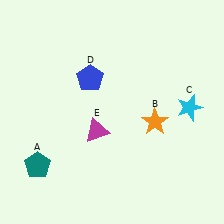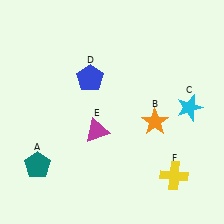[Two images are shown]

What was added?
A yellow cross (F) was added in Image 2.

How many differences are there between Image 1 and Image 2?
There is 1 difference between the two images.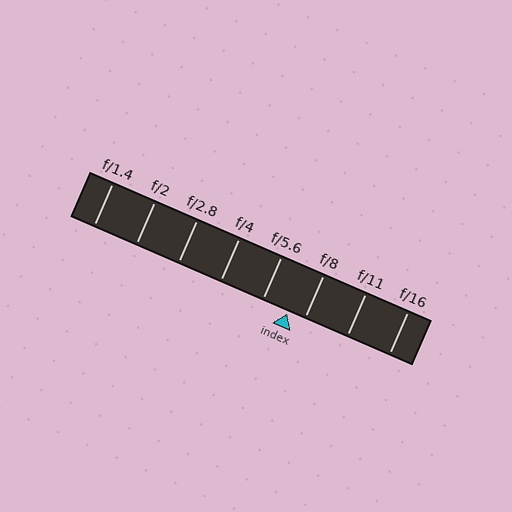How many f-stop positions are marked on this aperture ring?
There are 8 f-stop positions marked.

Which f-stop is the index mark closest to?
The index mark is closest to f/8.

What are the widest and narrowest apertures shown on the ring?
The widest aperture shown is f/1.4 and the narrowest is f/16.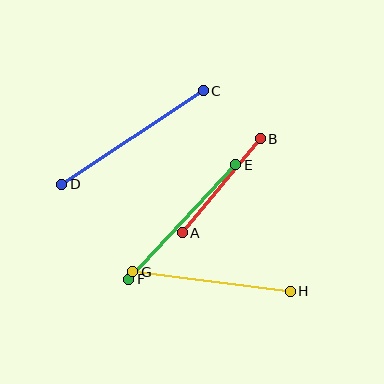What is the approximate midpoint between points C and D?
The midpoint is at approximately (132, 138) pixels.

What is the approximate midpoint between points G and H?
The midpoint is at approximately (212, 282) pixels.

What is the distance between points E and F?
The distance is approximately 156 pixels.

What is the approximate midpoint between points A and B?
The midpoint is at approximately (221, 186) pixels.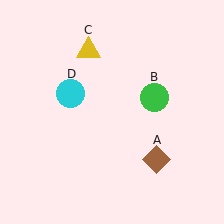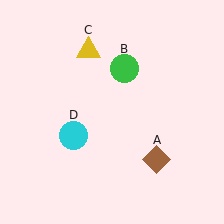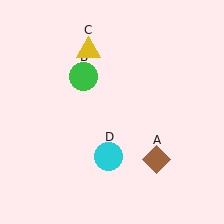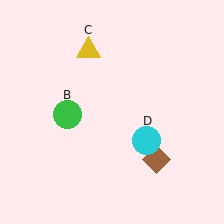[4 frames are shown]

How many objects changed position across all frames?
2 objects changed position: green circle (object B), cyan circle (object D).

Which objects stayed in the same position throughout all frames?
Brown diamond (object A) and yellow triangle (object C) remained stationary.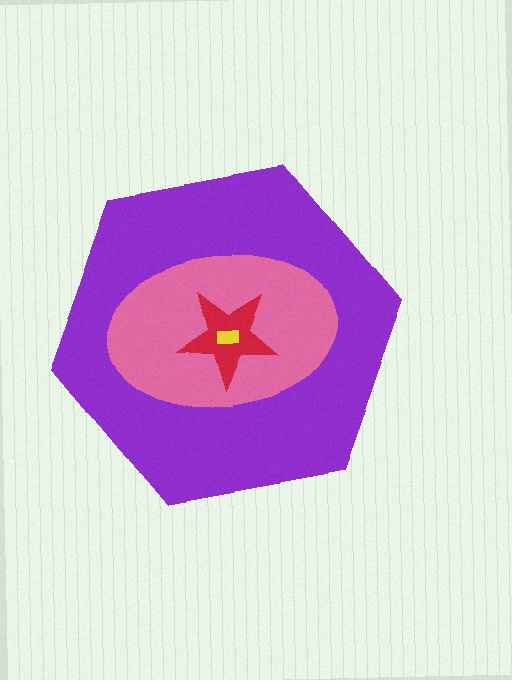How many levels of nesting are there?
4.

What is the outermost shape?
The purple hexagon.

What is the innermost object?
The yellow rectangle.